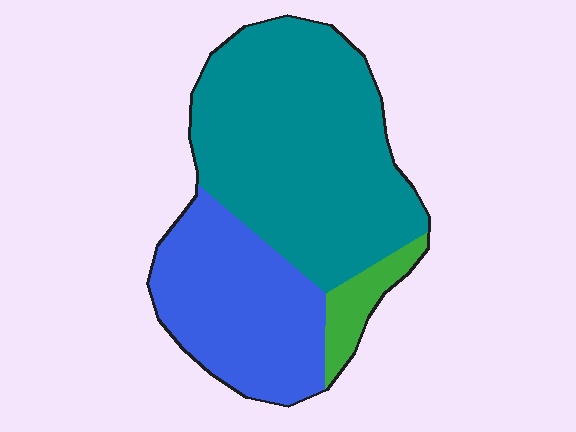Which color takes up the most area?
Teal, at roughly 60%.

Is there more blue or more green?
Blue.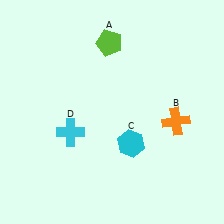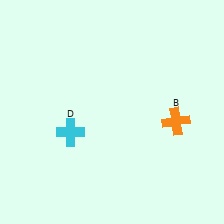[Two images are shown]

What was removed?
The lime pentagon (A), the cyan hexagon (C) were removed in Image 2.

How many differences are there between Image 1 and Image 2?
There are 2 differences between the two images.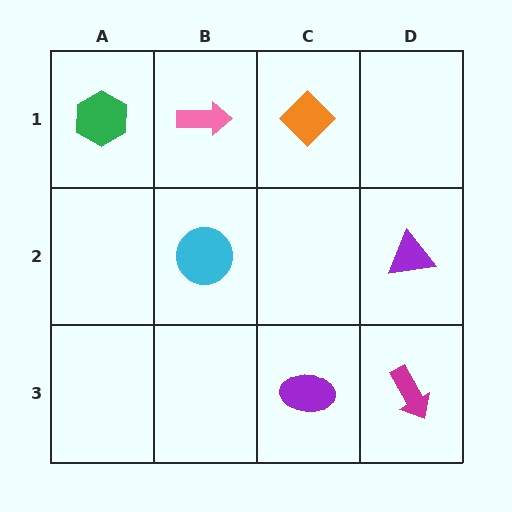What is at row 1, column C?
An orange diamond.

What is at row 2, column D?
A purple triangle.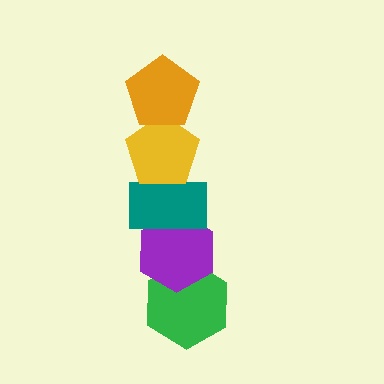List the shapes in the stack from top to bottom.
From top to bottom: the orange pentagon, the yellow pentagon, the teal rectangle, the purple hexagon, the green hexagon.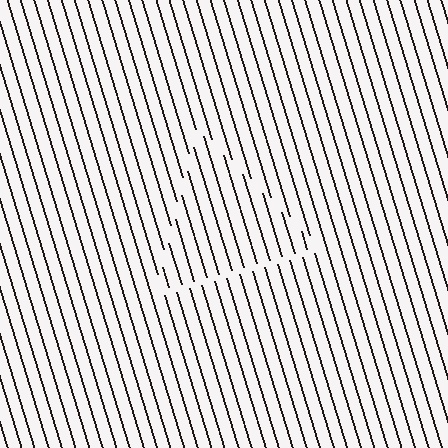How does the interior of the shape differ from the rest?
The interior of the shape contains the same grating, shifted by half a period — the contour is defined by the phase discontinuity where line-ends from the inner and outer gratings abut.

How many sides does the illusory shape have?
3 sides — the line-ends trace a triangle.